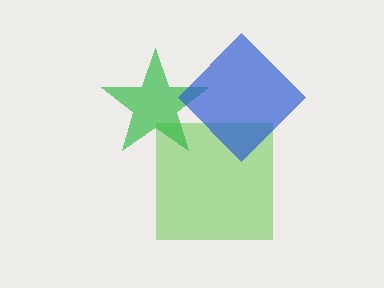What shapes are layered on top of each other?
The layered shapes are: a lime square, a green star, a blue diamond.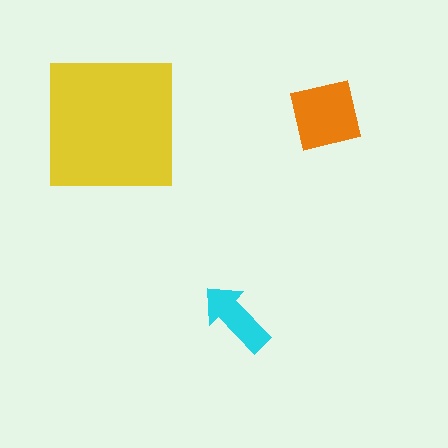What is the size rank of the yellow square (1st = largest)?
1st.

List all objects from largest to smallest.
The yellow square, the orange square, the cyan arrow.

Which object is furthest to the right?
The orange square is rightmost.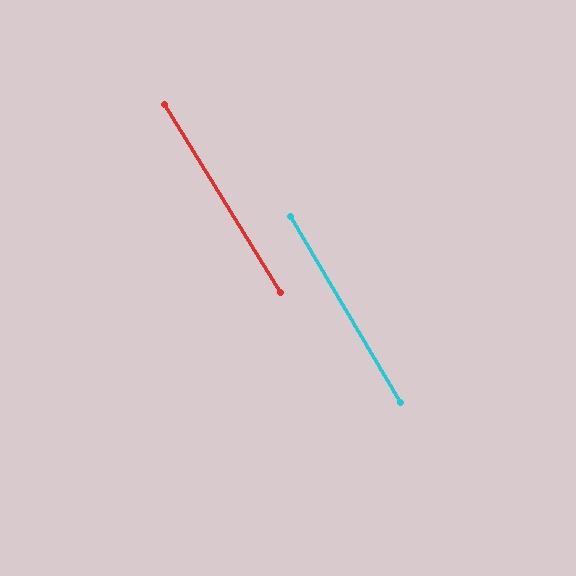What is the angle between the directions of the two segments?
Approximately 1 degree.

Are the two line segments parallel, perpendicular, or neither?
Parallel — their directions differ by only 1.0°.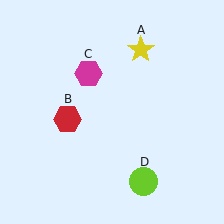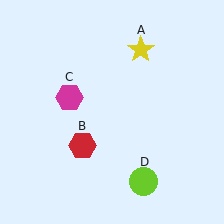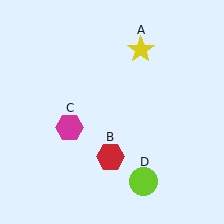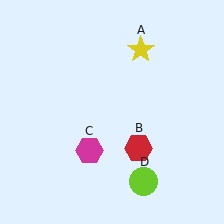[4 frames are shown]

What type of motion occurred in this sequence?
The red hexagon (object B), magenta hexagon (object C) rotated counterclockwise around the center of the scene.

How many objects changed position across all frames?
2 objects changed position: red hexagon (object B), magenta hexagon (object C).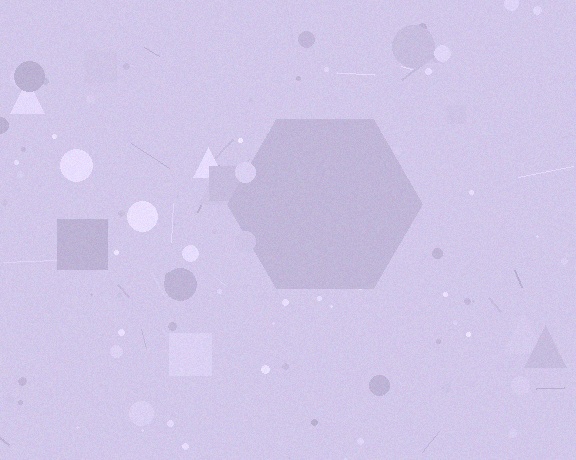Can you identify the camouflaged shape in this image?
The camouflaged shape is a hexagon.